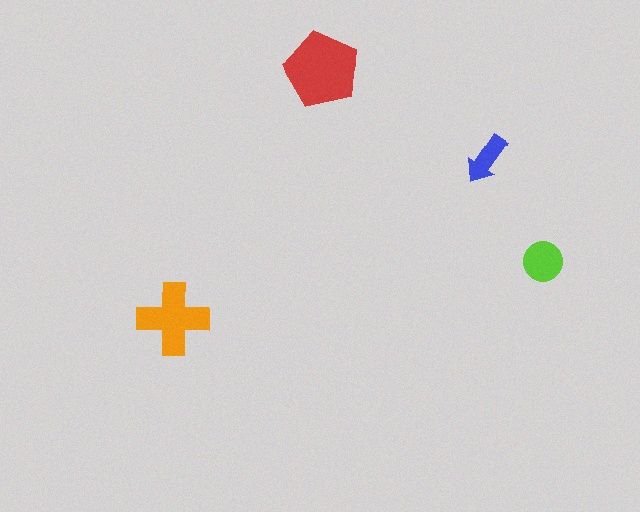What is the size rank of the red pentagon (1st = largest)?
1st.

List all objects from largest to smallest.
The red pentagon, the orange cross, the lime circle, the blue arrow.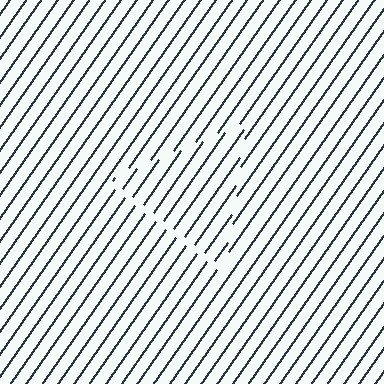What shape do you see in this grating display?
An illusory triangle. The interior of the shape contains the same grating, shifted by half a period — the contour is defined by the phase discontinuity where line-ends from the inner and outer gratings abut.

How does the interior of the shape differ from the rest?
The interior of the shape contains the same grating, shifted by half a period — the contour is defined by the phase discontinuity where line-ends from the inner and outer gratings abut.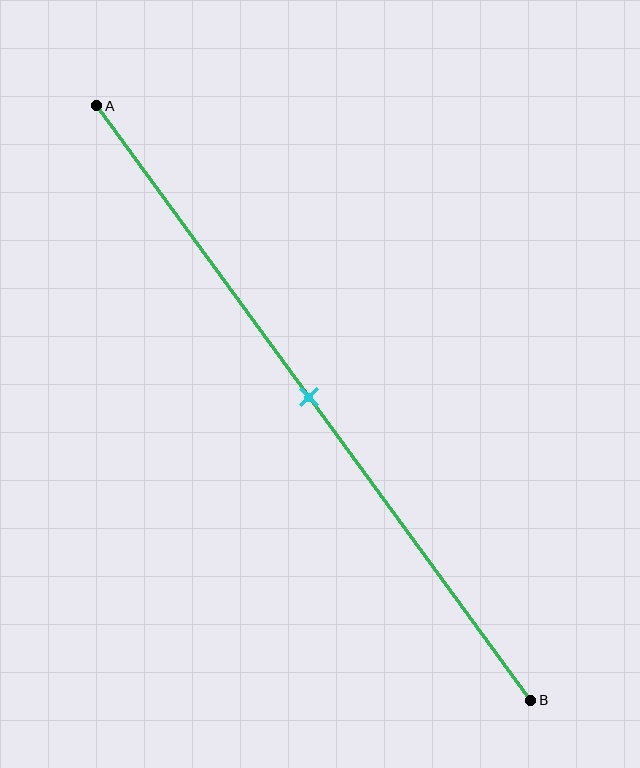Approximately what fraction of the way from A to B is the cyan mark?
The cyan mark is approximately 50% of the way from A to B.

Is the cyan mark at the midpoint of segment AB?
Yes, the mark is approximately at the midpoint.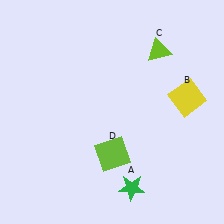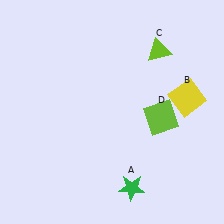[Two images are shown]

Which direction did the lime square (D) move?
The lime square (D) moved right.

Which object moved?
The lime square (D) moved right.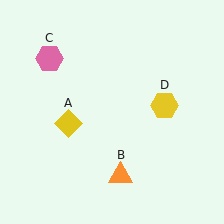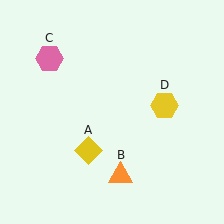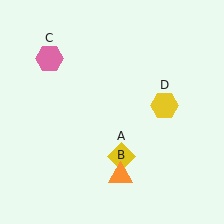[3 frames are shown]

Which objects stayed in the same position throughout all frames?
Orange triangle (object B) and pink hexagon (object C) and yellow hexagon (object D) remained stationary.